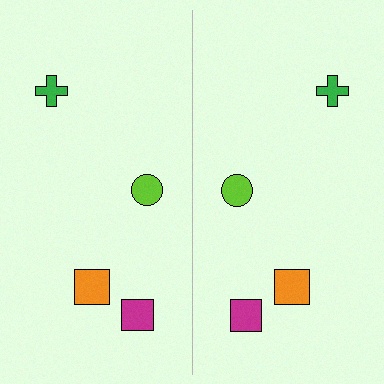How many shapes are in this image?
There are 8 shapes in this image.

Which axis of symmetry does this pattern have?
The pattern has a vertical axis of symmetry running through the center of the image.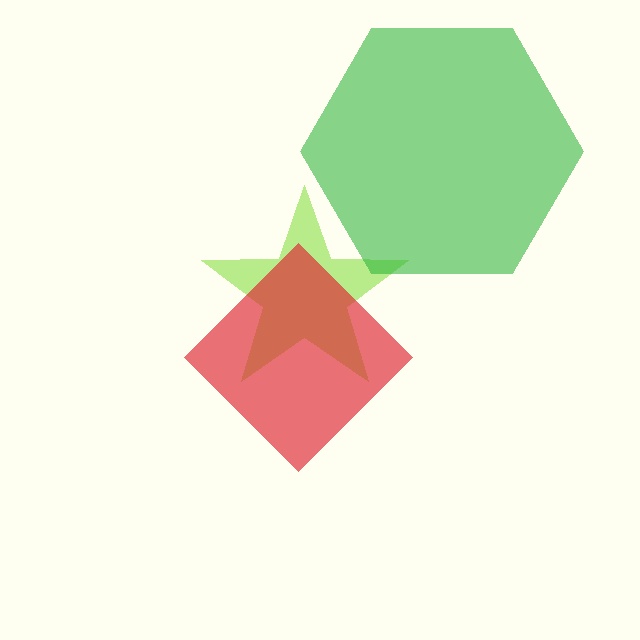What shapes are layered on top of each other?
The layered shapes are: a lime star, a green hexagon, a red diamond.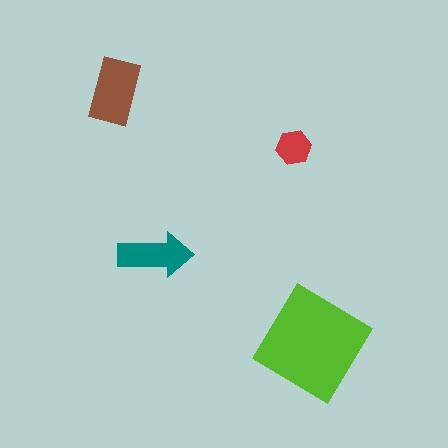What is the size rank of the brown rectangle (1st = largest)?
2nd.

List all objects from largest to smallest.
The lime diamond, the brown rectangle, the teal arrow, the red hexagon.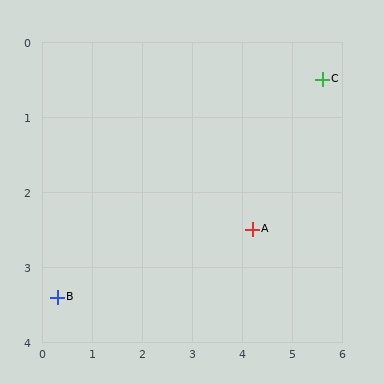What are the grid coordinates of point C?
Point C is at approximately (5.6, 0.5).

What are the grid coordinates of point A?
Point A is at approximately (4.2, 2.5).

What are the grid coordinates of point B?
Point B is at approximately (0.3, 3.4).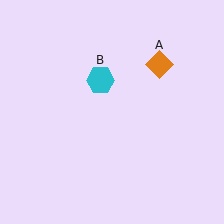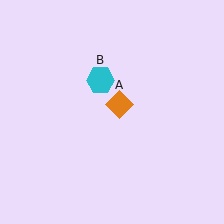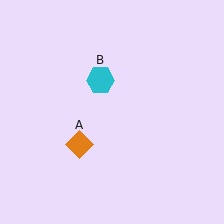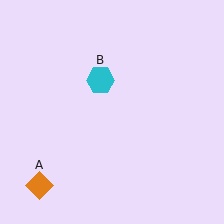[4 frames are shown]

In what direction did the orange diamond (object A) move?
The orange diamond (object A) moved down and to the left.